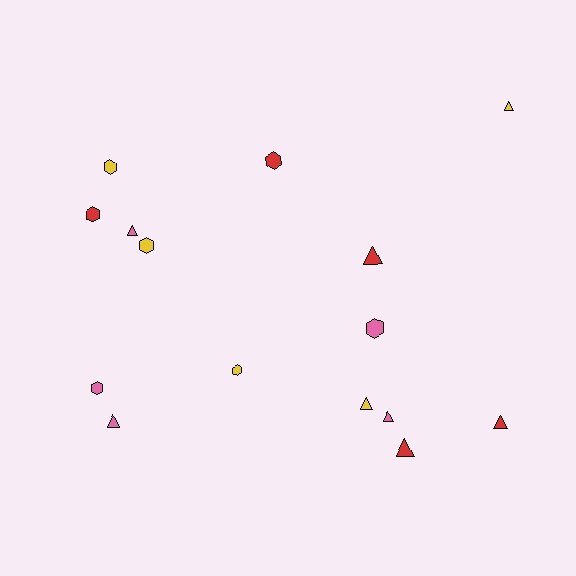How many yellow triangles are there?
There are 2 yellow triangles.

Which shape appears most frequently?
Triangle, with 8 objects.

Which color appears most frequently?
Yellow, with 5 objects.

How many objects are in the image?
There are 15 objects.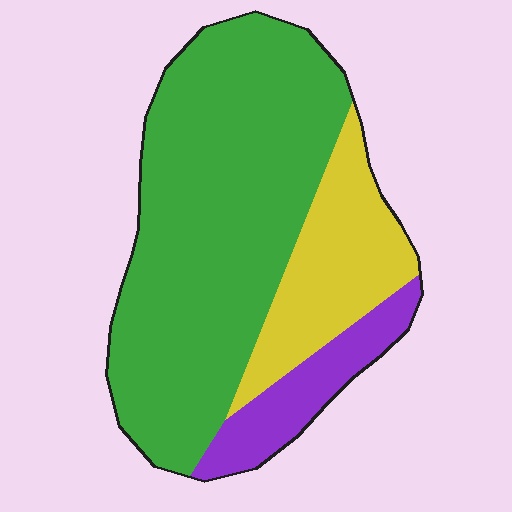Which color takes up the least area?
Purple, at roughly 15%.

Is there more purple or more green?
Green.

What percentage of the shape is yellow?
Yellow takes up about one fifth (1/5) of the shape.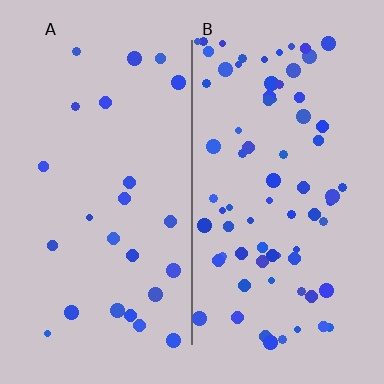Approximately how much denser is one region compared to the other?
Approximately 3.1× — region B over region A.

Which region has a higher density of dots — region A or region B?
B (the right).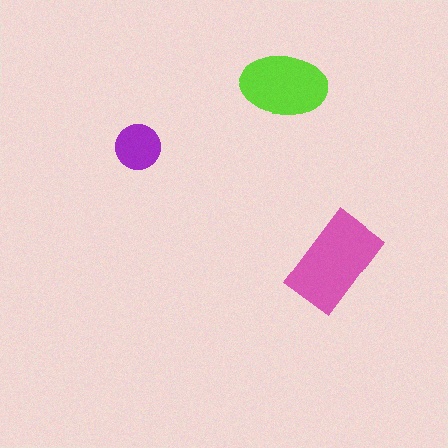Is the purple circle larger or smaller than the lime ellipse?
Smaller.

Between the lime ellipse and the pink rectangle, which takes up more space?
The pink rectangle.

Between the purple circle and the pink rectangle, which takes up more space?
The pink rectangle.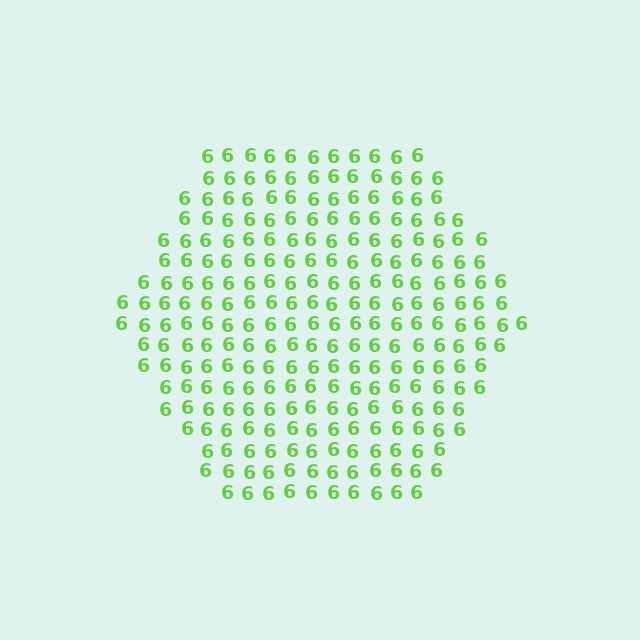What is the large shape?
The large shape is a hexagon.